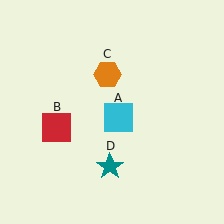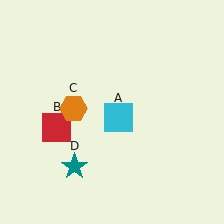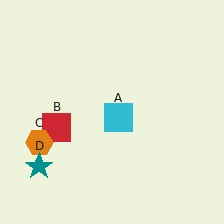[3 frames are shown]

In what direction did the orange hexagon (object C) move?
The orange hexagon (object C) moved down and to the left.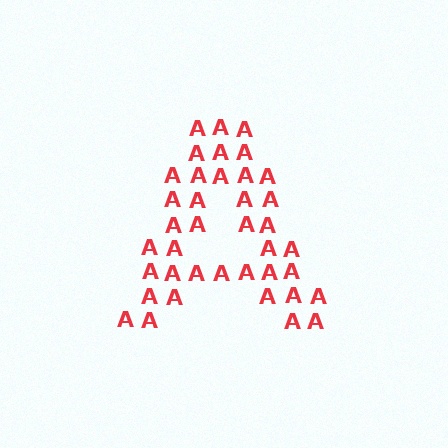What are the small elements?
The small elements are letter A's.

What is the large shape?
The large shape is the letter A.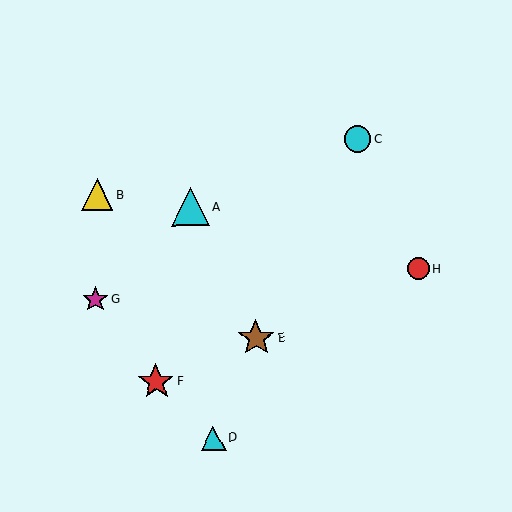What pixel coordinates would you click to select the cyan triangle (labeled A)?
Click at (191, 207) to select the cyan triangle A.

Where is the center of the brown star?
The center of the brown star is at (256, 338).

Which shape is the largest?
The cyan triangle (labeled A) is the largest.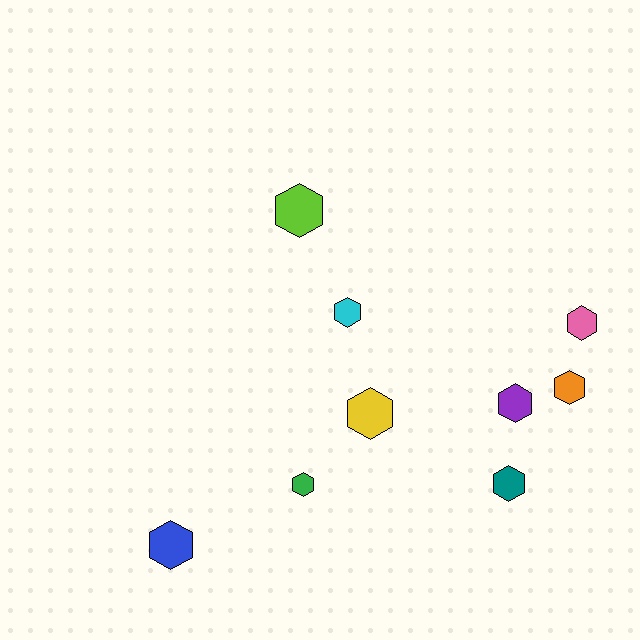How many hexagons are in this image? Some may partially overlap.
There are 9 hexagons.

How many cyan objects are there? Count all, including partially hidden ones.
There is 1 cyan object.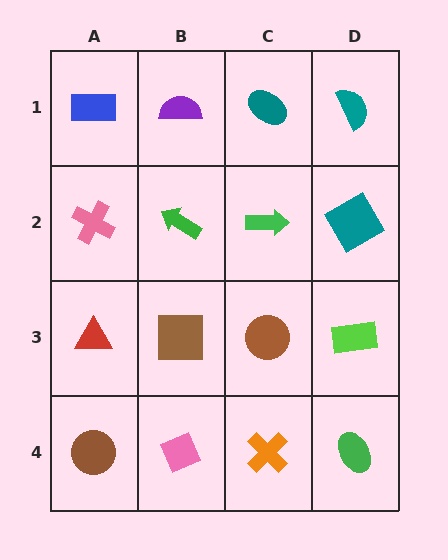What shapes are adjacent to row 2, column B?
A purple semicircle (row 1, column B), a brown square (row 3, column B), a pink cross (row 2, column A), a green arrow (row 2, column C).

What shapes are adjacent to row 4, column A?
A red triangle (row 3, column A), a pink diamond (row 4, column B).